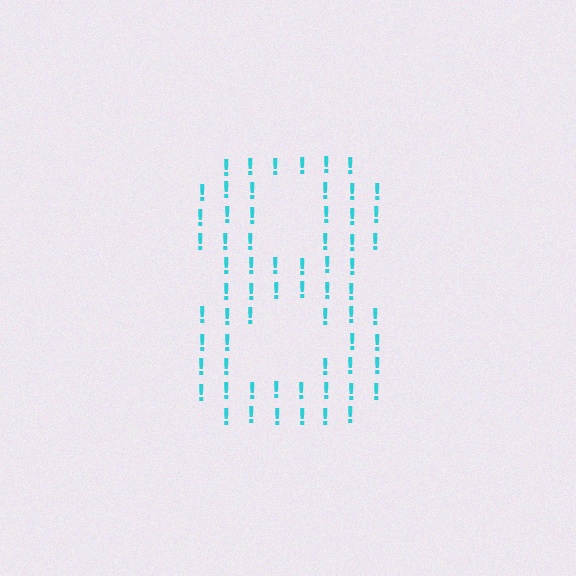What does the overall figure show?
The overall figure shows the digit 8.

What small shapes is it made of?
It is made of small exclamation marks.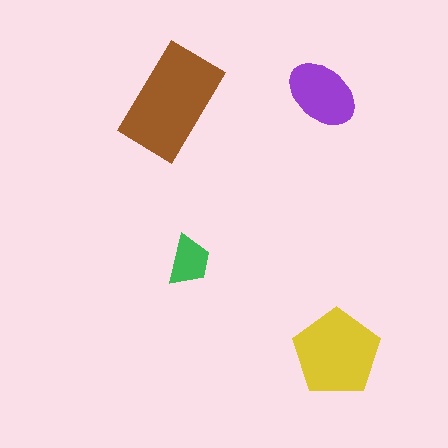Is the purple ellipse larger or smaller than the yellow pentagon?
Smaller.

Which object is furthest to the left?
The brown rectangle is leftmost.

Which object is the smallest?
The green trapezoid.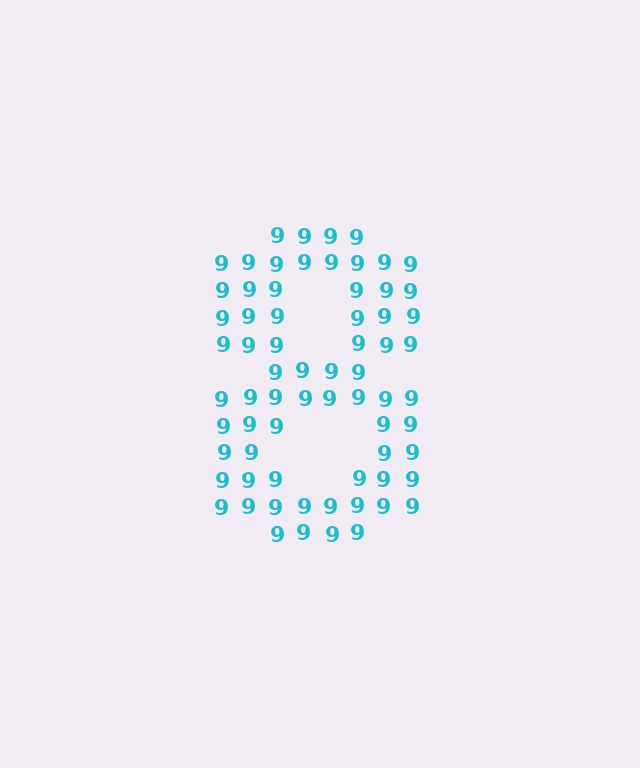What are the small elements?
The small elements are digit 9's.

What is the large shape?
The large shape is the digit 8.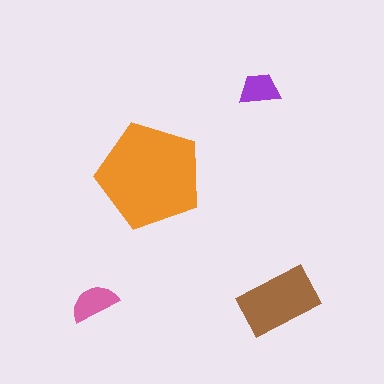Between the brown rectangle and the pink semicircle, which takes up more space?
The brown rectangle.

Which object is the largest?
The orange pentagon.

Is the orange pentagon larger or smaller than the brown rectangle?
Larger.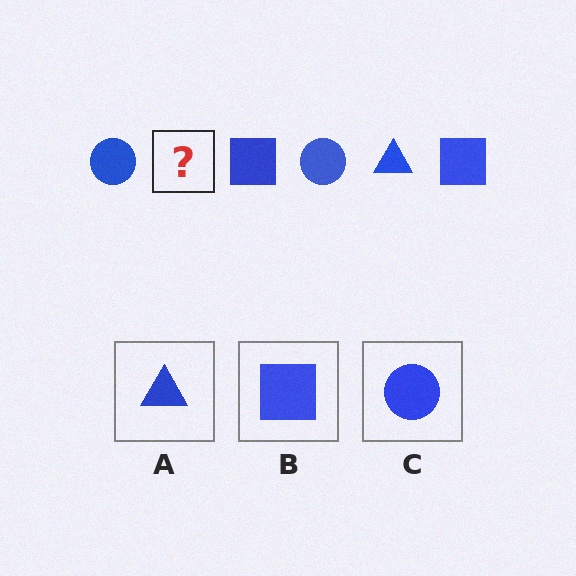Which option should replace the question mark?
Option A.